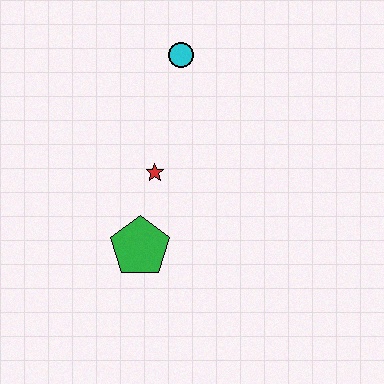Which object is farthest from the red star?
The cyan circle is farthest from the red star.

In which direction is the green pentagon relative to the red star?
The green pentagon is below the red star.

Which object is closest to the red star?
The green pentagon is closest to the red star.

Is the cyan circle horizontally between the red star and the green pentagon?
No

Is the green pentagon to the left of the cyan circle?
Yes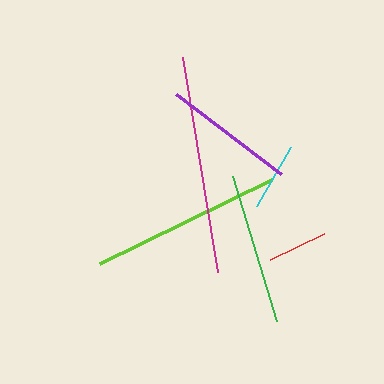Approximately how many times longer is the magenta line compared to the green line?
The magenta line is approximately 1.4 times the length of the green line.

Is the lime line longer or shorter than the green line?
The lime line is longer than the green line.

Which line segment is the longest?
The magenta line is the longest at approximately 218 pixels.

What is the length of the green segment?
The green segment is approximately 152 pixels long.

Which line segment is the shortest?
The red line is the shortest at approximately 60 pixels.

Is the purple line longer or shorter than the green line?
The green line is longer than the purple line.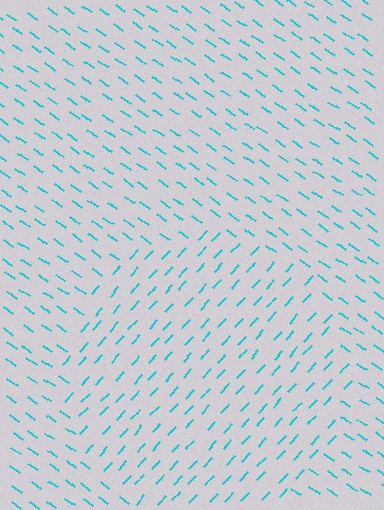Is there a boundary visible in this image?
Yes, there is a texture boundary formed by a change in line orientation.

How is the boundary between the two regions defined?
The boundary is defined purely by a change in line orientation (approximately 82 degrees difference). All lines are the same color and thickness.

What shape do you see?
I see a circle.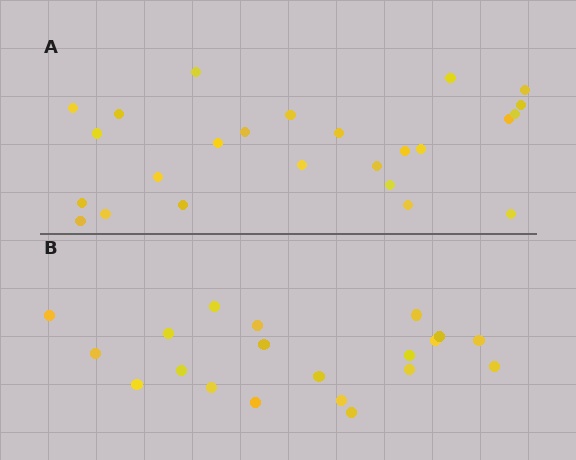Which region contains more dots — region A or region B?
Region A (the top region) has more dots.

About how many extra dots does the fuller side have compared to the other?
Region A has about 5 more dots than region B.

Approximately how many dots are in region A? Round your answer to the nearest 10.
About 20 dots. (The exact count is 25, which rounds to 20.)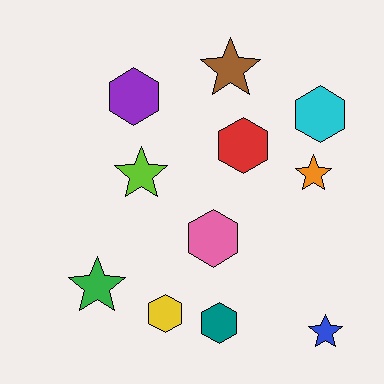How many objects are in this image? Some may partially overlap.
There are 11 objects.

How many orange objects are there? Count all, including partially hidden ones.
There is 1 orange object.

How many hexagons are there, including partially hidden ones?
There are 6 hexagons.